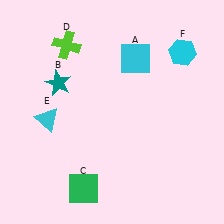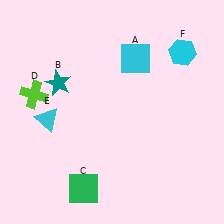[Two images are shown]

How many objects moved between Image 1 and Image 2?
1 object moved between the two images.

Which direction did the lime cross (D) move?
The lime cross (D) moved down.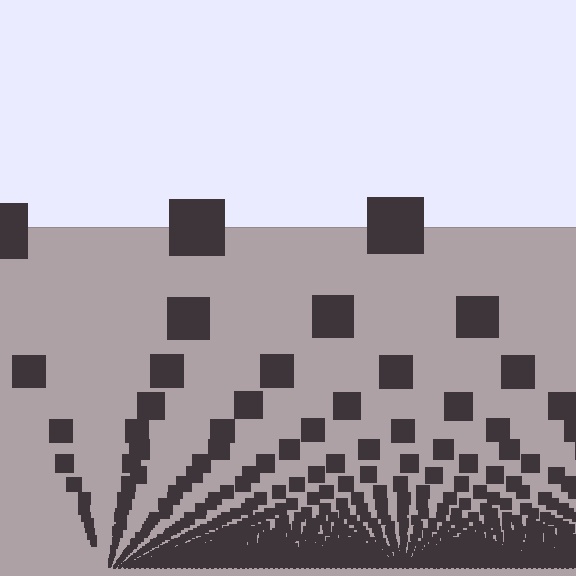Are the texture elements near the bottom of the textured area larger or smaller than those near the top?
Smaller. The gradient is inverted — elements near the bottom are smaller and denser.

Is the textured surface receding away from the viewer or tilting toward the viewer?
The surface appears to tilt toward the viewer. Texture elements get larger and sparser toward the top.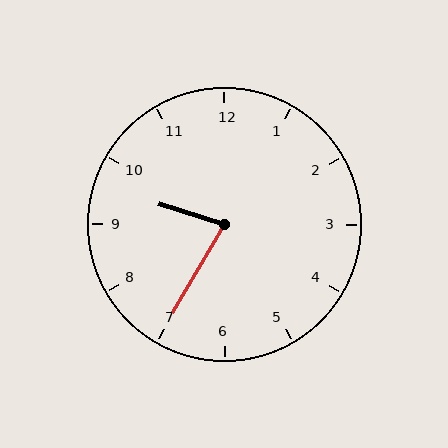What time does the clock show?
9:35.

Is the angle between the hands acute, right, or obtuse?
It is acute.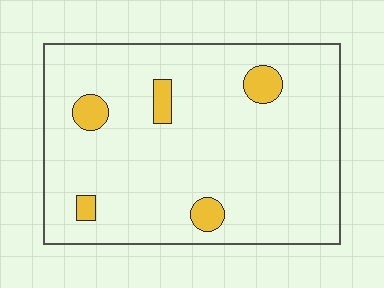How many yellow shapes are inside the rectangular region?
5.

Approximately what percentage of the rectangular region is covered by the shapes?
Approximately 10%.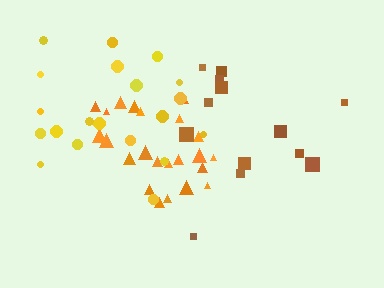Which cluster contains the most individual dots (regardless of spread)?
Orange (23).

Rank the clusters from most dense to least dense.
orange, yellow, brown.